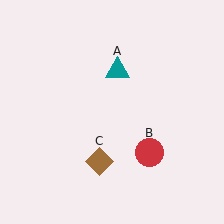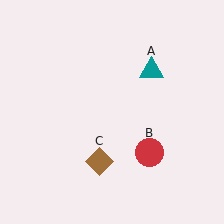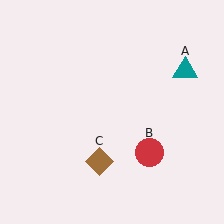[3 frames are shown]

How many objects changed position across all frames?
1 object changed position: teal triangle (object A).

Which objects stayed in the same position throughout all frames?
Red circle (object B) and brown diamond (object C) remained stationary.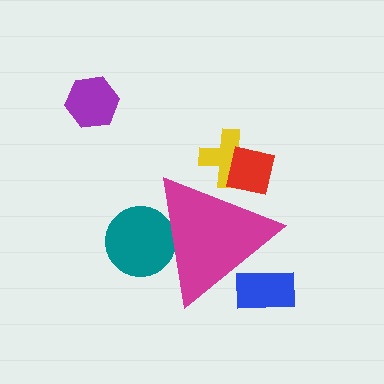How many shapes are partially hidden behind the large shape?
4 shapes are partially hidden.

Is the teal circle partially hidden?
Yes, the teal circle is partially hidden behind the magenta triangle.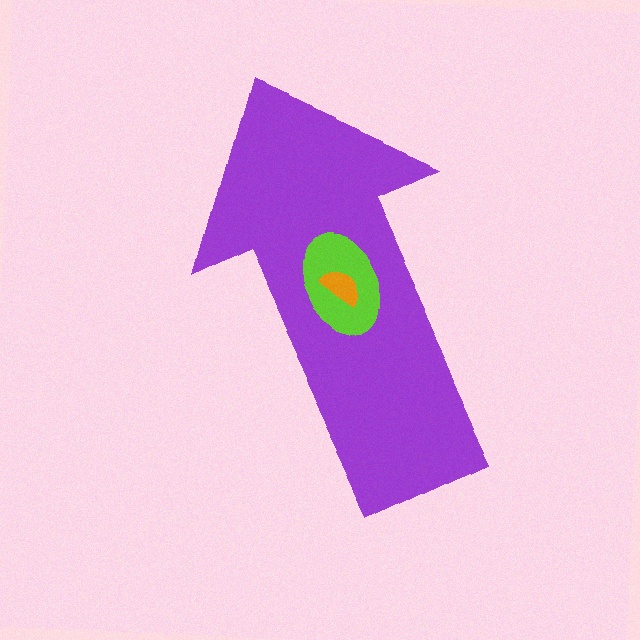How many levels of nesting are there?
3.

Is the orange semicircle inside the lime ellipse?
Yes.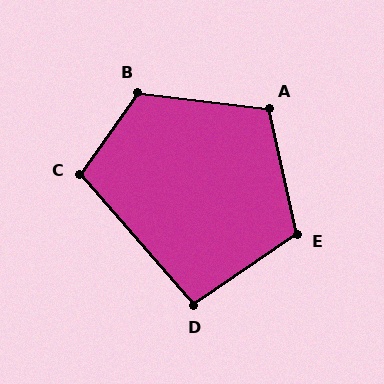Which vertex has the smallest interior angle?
D, at approximately 96 degrees.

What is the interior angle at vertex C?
Approximately 104 degrees (obtuse).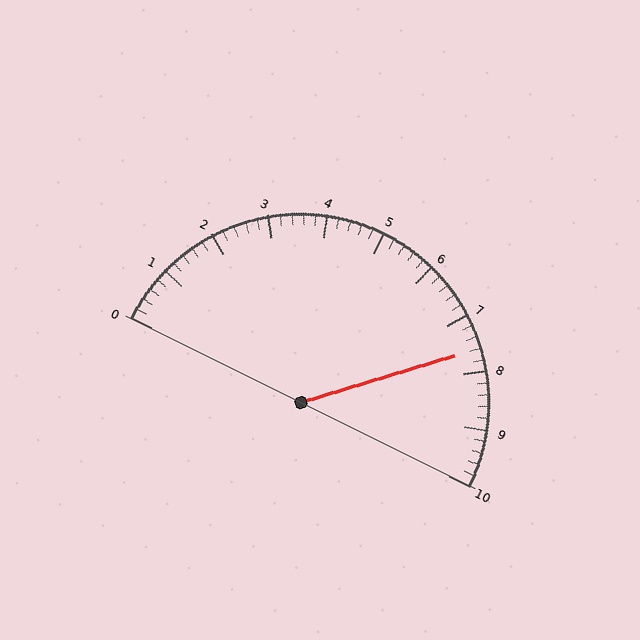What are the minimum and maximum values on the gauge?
The gauge ranges from 0 to 10.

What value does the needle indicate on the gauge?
The needle indicates approximately 7.6.